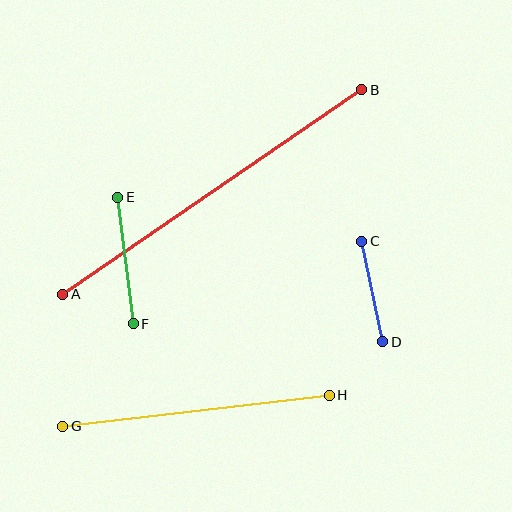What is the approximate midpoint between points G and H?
The midpoint is at approximately (196, 411) pixels.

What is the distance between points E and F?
The distance is approximately 128 pixels.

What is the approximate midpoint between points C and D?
The midpoint is at approximately (372, 292) pixels.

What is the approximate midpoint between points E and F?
The midpoint is at approximately (125, 261) pixels.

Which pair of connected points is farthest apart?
Points A and B are farthest apart.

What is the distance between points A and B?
The distance is approximately 362 pixels.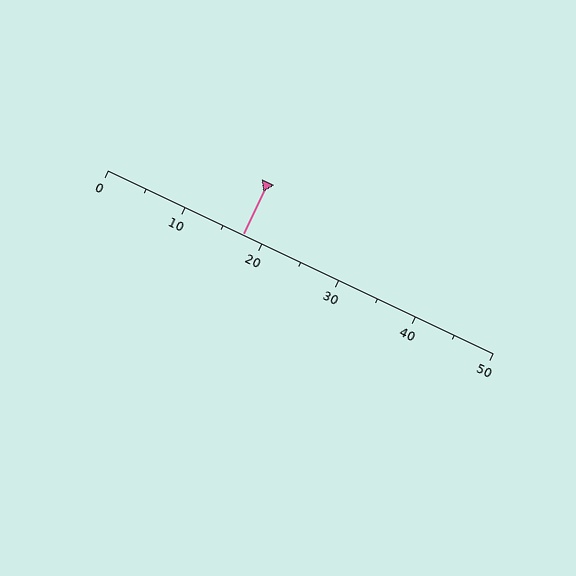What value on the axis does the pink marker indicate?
The marker indicates approximately 17.5.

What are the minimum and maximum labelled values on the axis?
The axis runs from 0 to 50.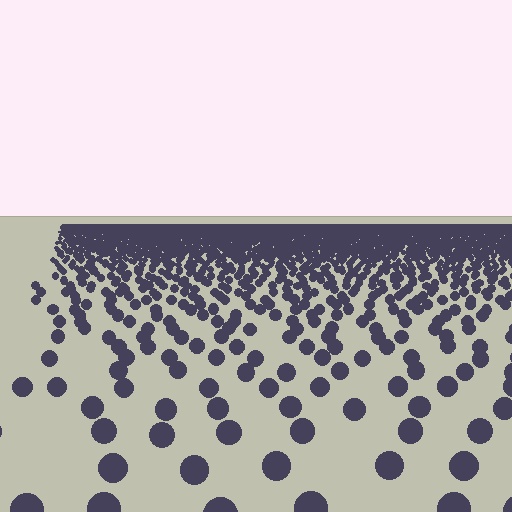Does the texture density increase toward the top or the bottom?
Density increases toward the top.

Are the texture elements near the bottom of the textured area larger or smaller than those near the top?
Larger. Near the bottom, elements are closer to the viewer and appear at a bigger on-screen size.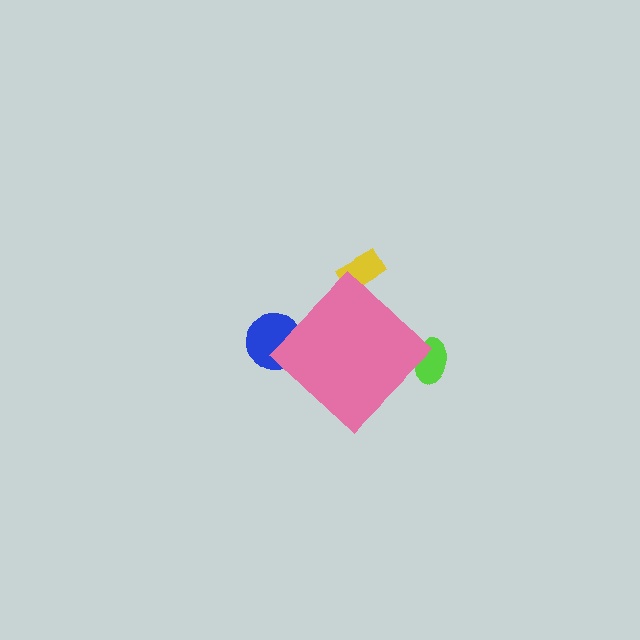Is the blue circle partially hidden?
Yes, the blue circle is partially hidden behind the pink diamond.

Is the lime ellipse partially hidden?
Yes, the lime ellipse is partially hidden behind the pink diamond.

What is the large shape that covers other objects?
A pink diamond.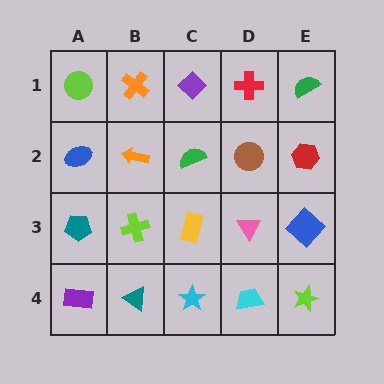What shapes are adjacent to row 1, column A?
A blue ellipse (row 2, column A), an orange cross (row 1, column B).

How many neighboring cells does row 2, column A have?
3.